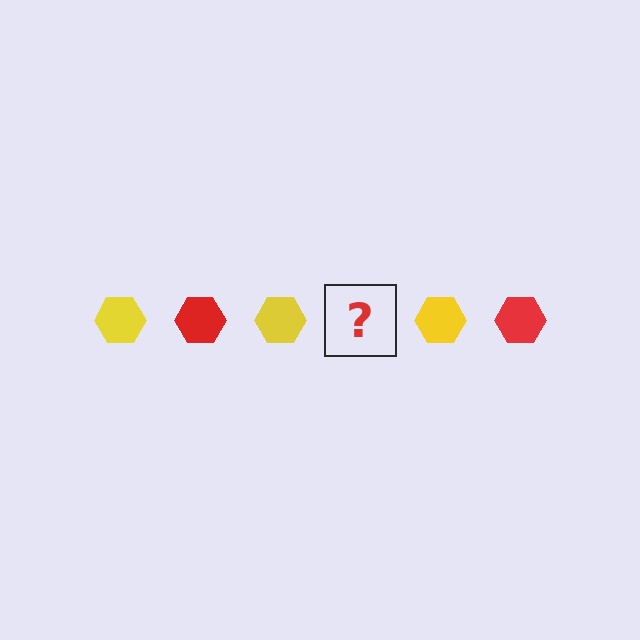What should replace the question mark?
The question mark should be replaced with a red hexagon.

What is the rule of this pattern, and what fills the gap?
The rule is that the pattern cycles through yellow, red hexagons. The gap should be filled with a red hexagon.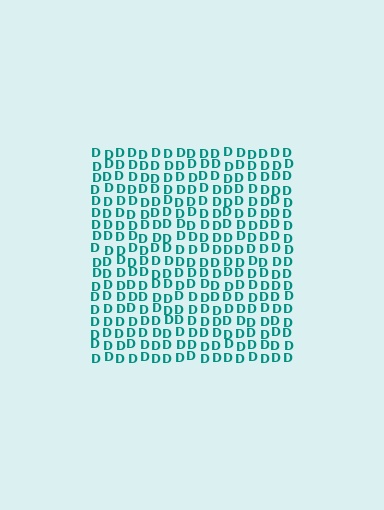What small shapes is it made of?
It is made of small letter D's.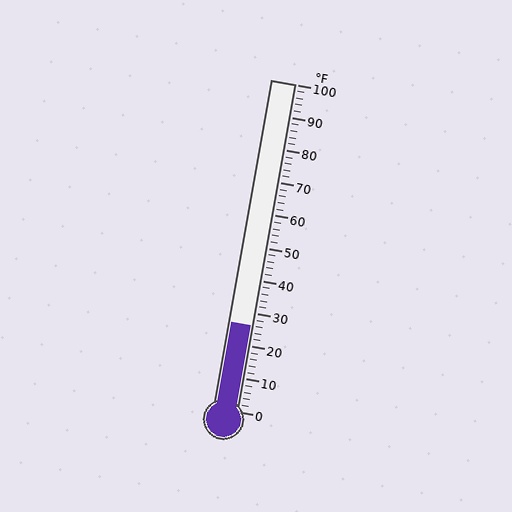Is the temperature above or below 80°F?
The temperature is below 80°F.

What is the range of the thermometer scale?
The thermometer scale ranges from 0°F to 100°F.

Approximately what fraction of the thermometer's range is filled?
The thermometer is filled to approximately 25% of its range.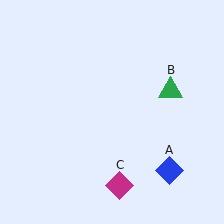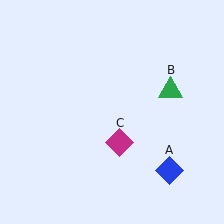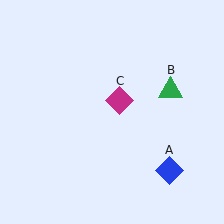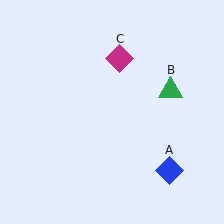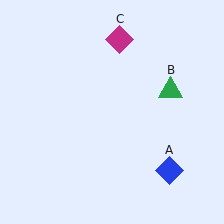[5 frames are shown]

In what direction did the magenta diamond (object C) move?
The magenta diamond (object C) moved up.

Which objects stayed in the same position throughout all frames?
Blue diamond (object A) and green triangle (object B) remained stationary.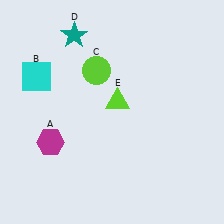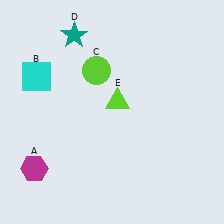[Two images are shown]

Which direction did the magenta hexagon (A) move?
The magenta hexagon (A) moved down.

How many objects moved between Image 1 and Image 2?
1 object moved between the two images.